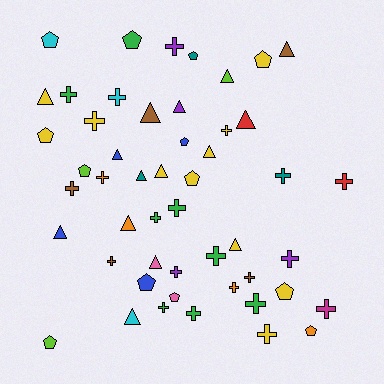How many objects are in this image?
There are 50 objects.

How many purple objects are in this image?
There are 4 purple objects.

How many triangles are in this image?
There are 15 triangles.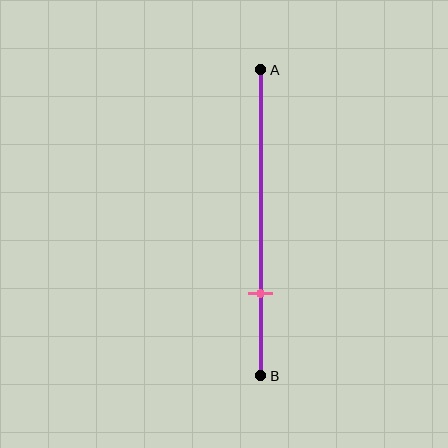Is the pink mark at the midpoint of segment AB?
No, the mark is at about 75% from A, not at the 50% midpoint.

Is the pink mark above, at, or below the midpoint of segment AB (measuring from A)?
The pink mark is below the midpoint of segment AB.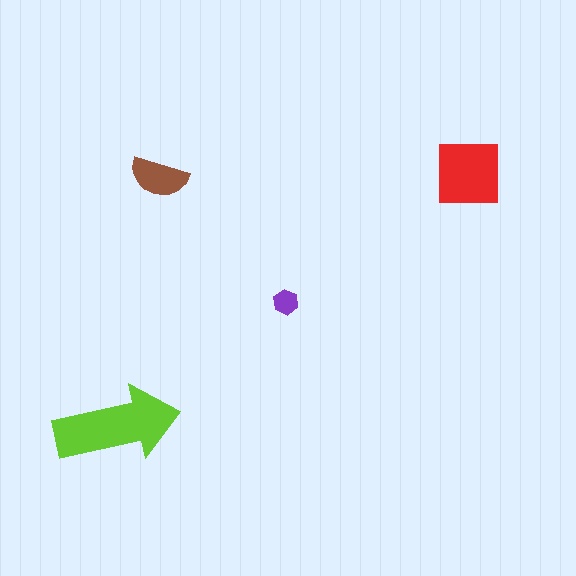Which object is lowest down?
The lime arrow is bottommost.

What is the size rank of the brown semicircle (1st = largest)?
3rd.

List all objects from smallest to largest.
The purple hexagon, the brown semicircle, the red square, the lime arrow.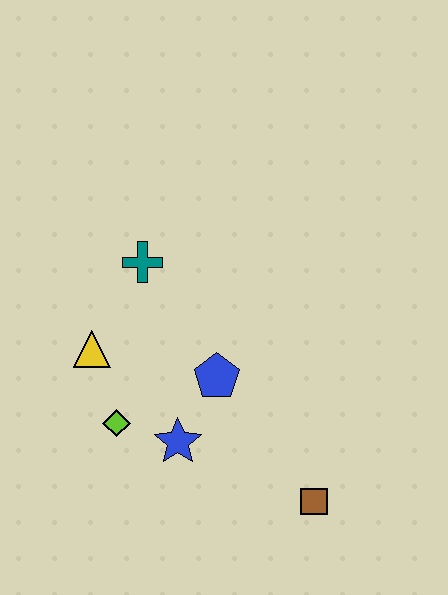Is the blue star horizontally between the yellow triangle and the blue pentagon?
Yes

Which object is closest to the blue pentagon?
The blue star is closest to the blue pentagon.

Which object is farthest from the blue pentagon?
The brown square is farthest from the blue pentagon.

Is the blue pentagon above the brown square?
Yes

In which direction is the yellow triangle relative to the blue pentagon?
The yellow triangle is to the left of the blue pentagon.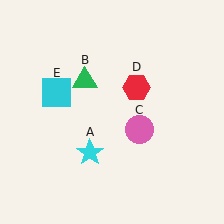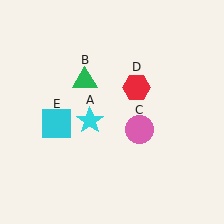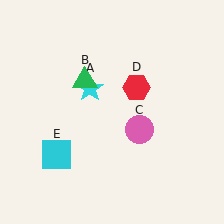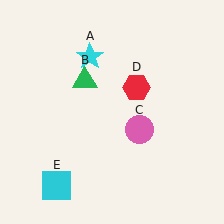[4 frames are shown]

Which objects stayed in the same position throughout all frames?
Green triangle (object B) and pink circle (object C) and red hexagon (object D) remained stationary.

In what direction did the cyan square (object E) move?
The cyan square (object E) moved down.